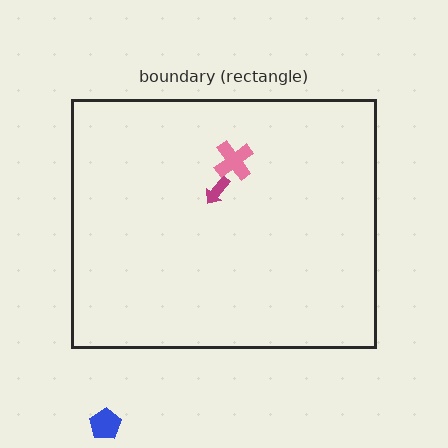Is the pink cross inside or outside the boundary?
Inside.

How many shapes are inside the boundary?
2 inside, 1 outside.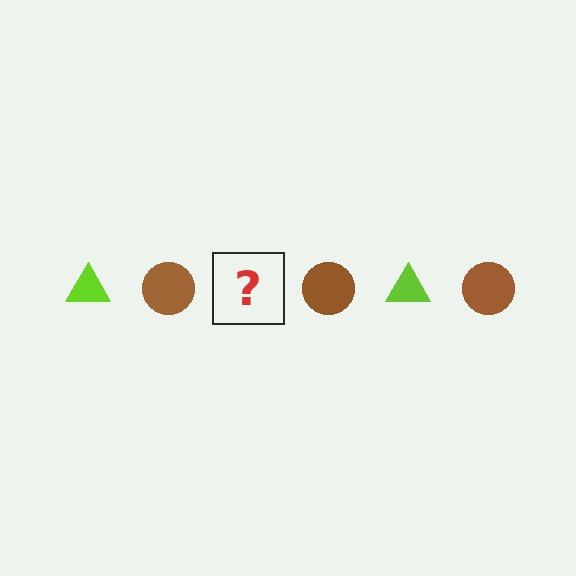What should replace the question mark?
The question mark should be replaced with a lime triangle.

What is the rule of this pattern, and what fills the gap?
The rule is that the pattern alternates between lime triangle and brown circle. The gap should be filled with a lime triangle.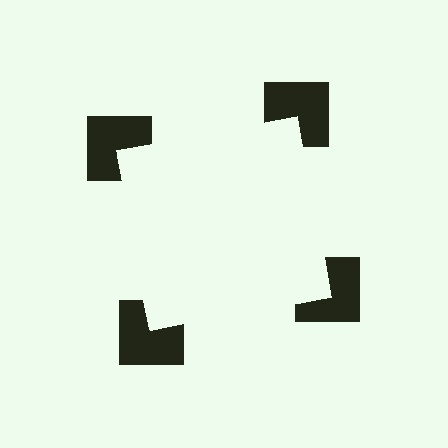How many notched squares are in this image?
There are 4 — one at each vertex of the illusory square.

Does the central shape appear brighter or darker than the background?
It typically appears slightly brighter than the background, even though no actual brightness change is drawn.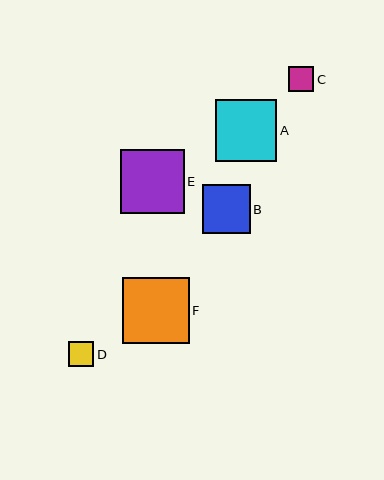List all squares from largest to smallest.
From largest to smallest: F, E, A, B, C, D.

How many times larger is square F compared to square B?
Square F is approximately 1.4 times the size of square B.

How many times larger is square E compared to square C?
Square E is approximately 2.5 times the size of square C.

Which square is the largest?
Square F is the largest with a size of approximately 66 pixels.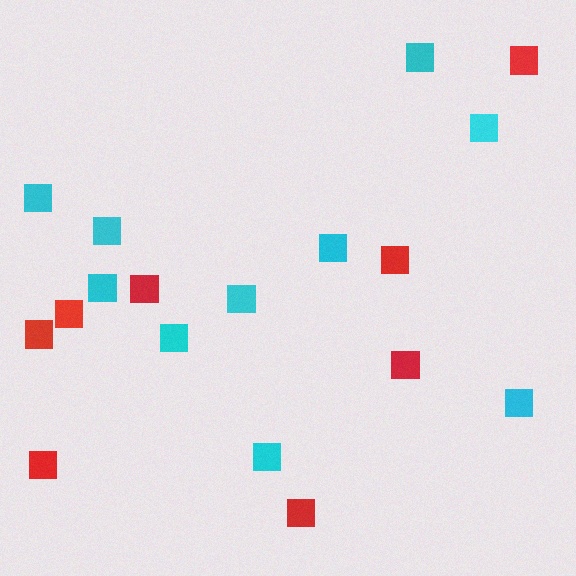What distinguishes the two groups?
There are 2 groups: one group of red squares (8) and one group of cyan squares (10).